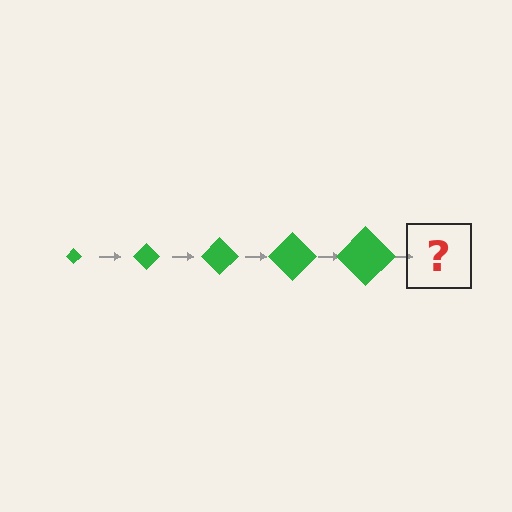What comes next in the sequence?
The next element should be a green diamond, larger than the previous one.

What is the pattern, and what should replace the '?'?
The pattern is that the diamond gets progressively larger each step. The '?' should be a green diamond, larger than the previous one.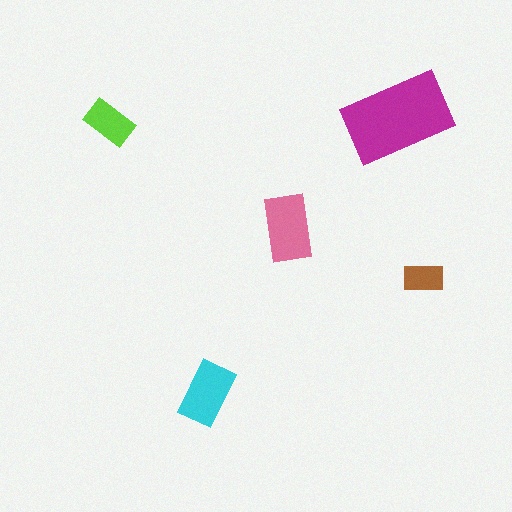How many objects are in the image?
There are 5 objects in the image.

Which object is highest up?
The magenta rectangle is topmost.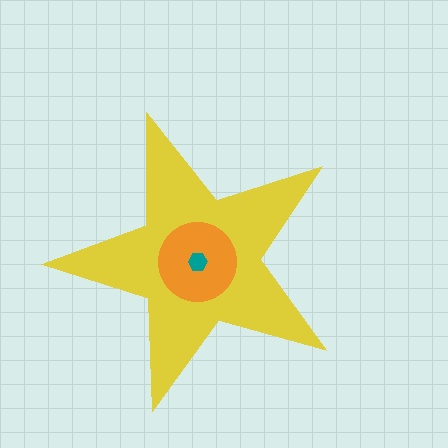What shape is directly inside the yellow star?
The orange circle.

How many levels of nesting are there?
3.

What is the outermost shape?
The yellow star.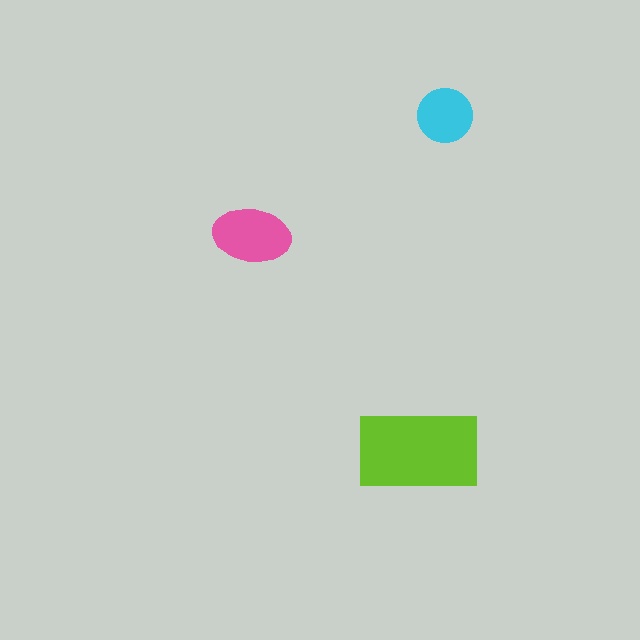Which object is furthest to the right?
The cyan circle is rightmost.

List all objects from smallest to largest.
The cyan circle, the pink ellipse, the lime rectangle.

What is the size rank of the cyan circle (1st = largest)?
3rd.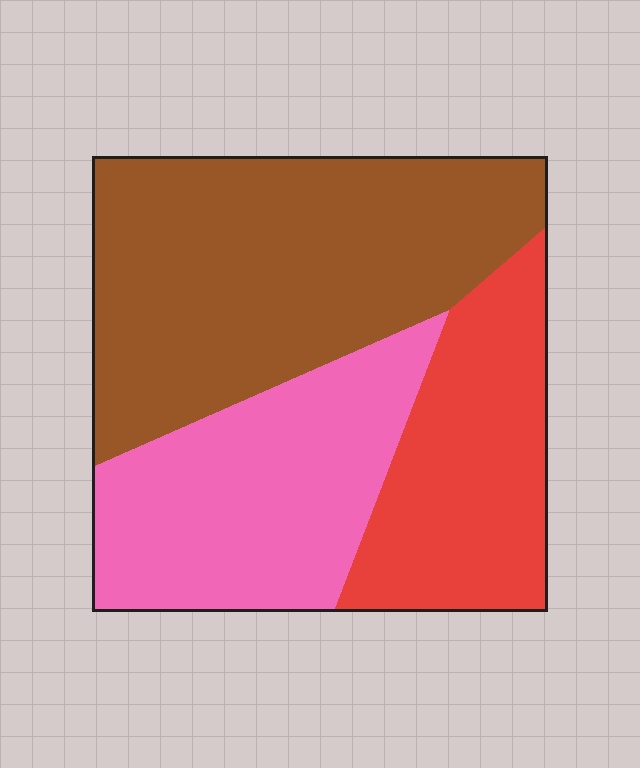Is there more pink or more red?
Pink.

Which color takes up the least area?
Red, at roughly 25%.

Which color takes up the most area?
Brown, at roughly 45%.